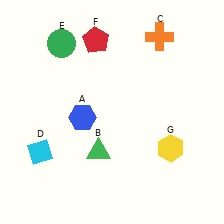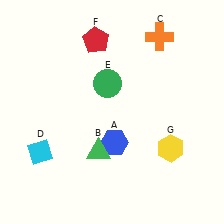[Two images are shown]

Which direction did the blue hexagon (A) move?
The blue hexagon (A) moved right.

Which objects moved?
The objects that moved are: the blue hexagon (A), the green circle (E).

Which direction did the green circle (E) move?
The green circle (E) moved right.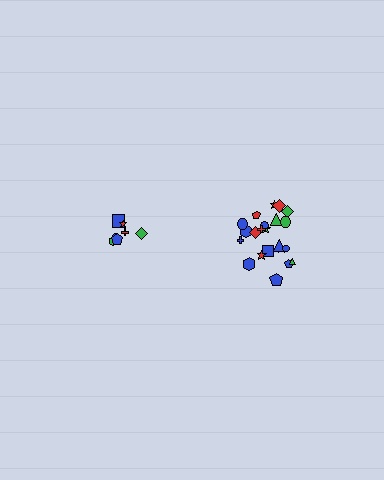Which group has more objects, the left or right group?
The right group.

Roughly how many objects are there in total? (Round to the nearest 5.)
Roughly 30 objects in total.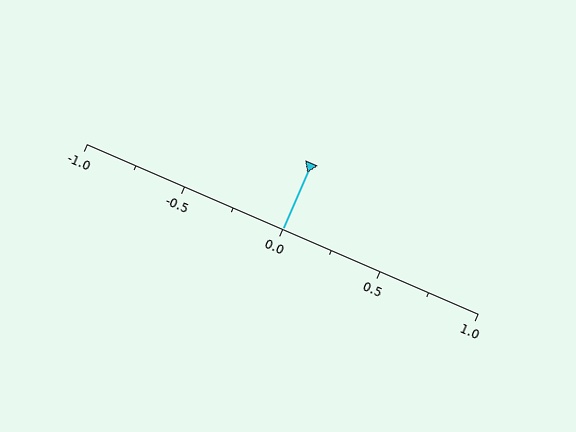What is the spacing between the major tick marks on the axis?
The major ticks are spaced 0.5 apart.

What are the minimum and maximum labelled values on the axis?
The axis runs from -1.0 to 1.0.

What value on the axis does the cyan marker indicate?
The marker indicates approximately 0.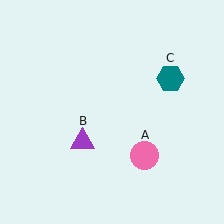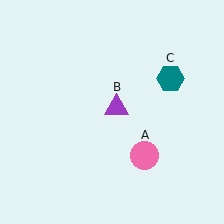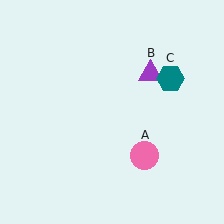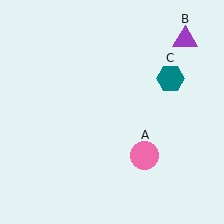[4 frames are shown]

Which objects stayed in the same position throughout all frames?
Pink circle (object A) and teal hexagon (object C) remained stationary.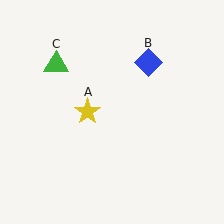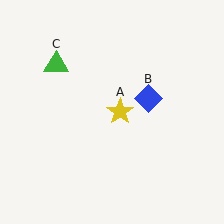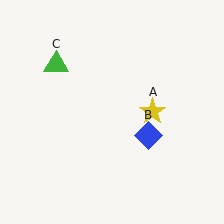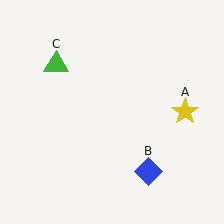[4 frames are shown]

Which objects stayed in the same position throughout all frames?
Green triangle (object C) remained stationary.